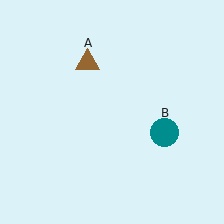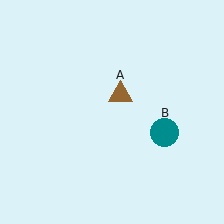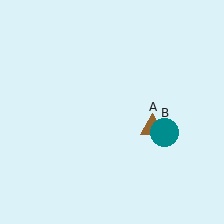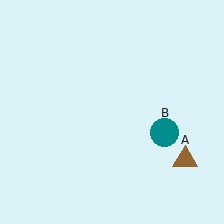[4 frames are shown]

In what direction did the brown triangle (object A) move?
The brown triangle (object A) moved down and to the right.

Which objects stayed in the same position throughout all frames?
Teal circle (object B) remained stationary.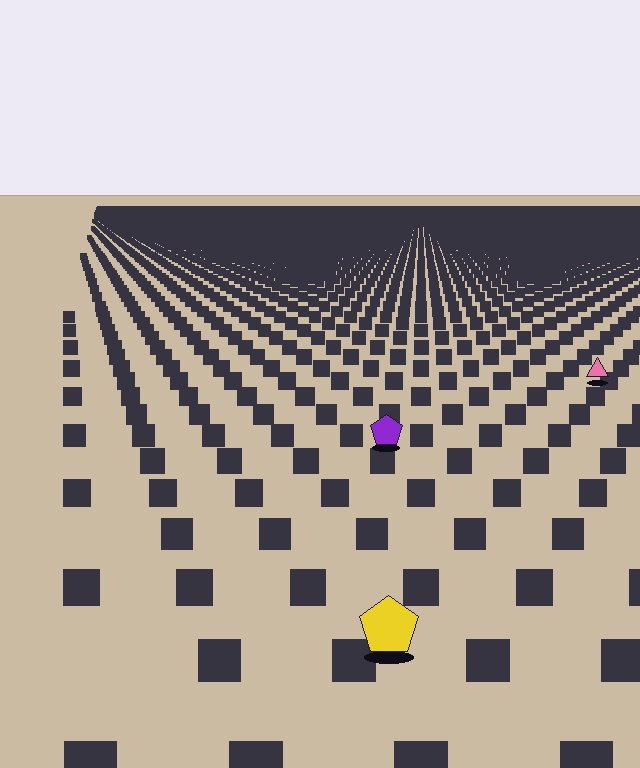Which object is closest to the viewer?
The yellow pentagon is closest. The texture marks near it are larger and more spread out.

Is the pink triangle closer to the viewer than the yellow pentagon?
No. The yellow pentagon is closer — you can tell from the texture gradient: the ground texture is coarser near it.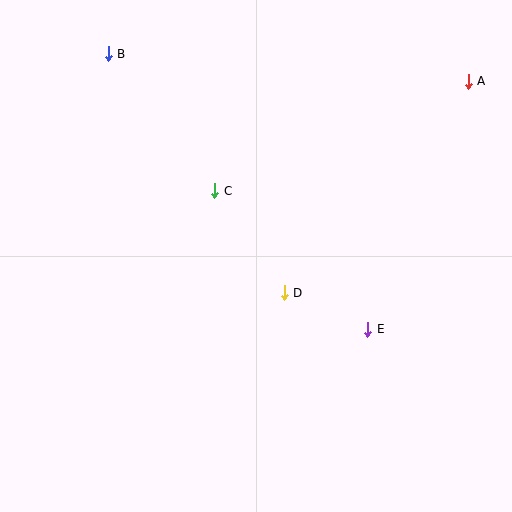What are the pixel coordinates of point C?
Point C is at (215, 191).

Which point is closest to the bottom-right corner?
Point E is closest to the bottom-right corner.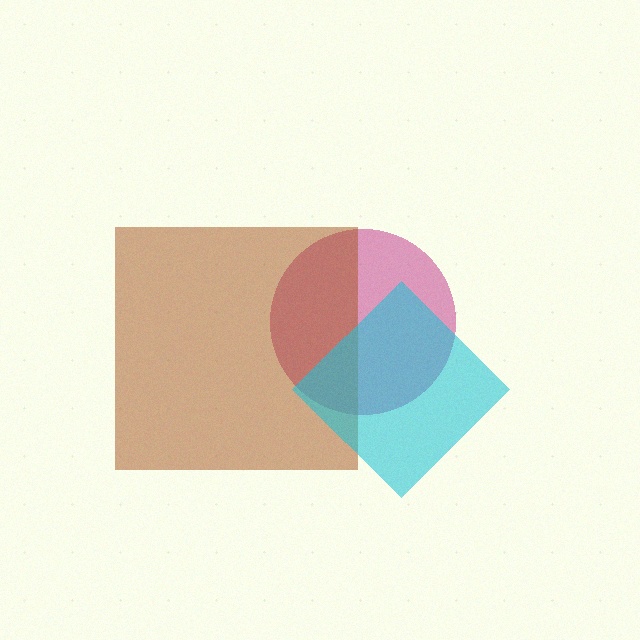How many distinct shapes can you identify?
There are 3 distinct shapes: a magenta circle, a brown square, a cyan diamond.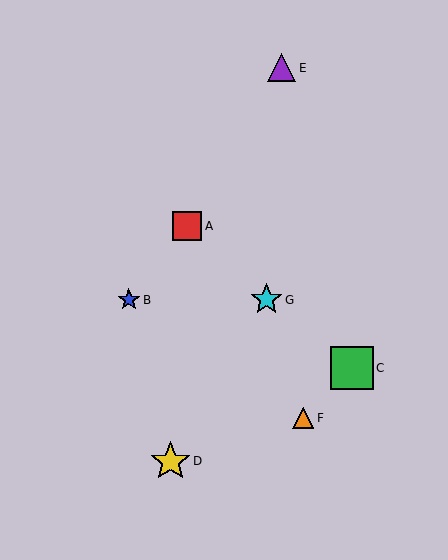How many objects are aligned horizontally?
2 objects (B, G) are aligned horizontally.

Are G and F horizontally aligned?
No, G is at y≈300 and F is at y≈418.